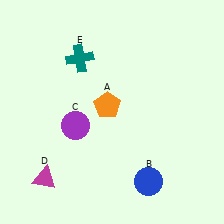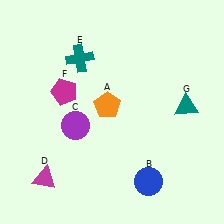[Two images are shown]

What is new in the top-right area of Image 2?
A teal triangle (G) was added in the top-right area of Image 2.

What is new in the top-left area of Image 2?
A magenta pentagon (F) was added in the top-left area of Image 2.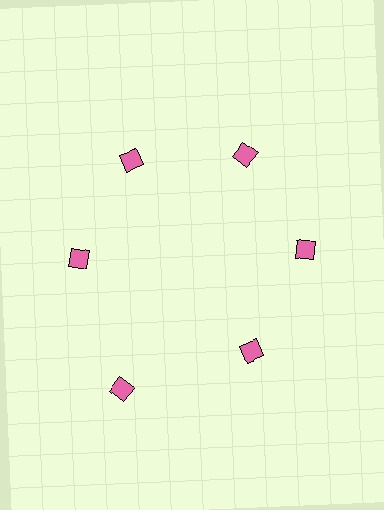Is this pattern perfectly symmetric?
No. The 6 pink diamonds are arranged in a ring, but one element near the 7 o'clock position is pushed outward from the center, breaking the 6-fold rotational symmetry.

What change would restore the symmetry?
The symmetry would be restored by moving it inward, back onto the ring so that all 6 diamonds sit at equal angles and equal distance from the center.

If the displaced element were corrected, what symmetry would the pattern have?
It would have 6-fold rotational symmetry — the pattern would map onto itself every 60 degrees.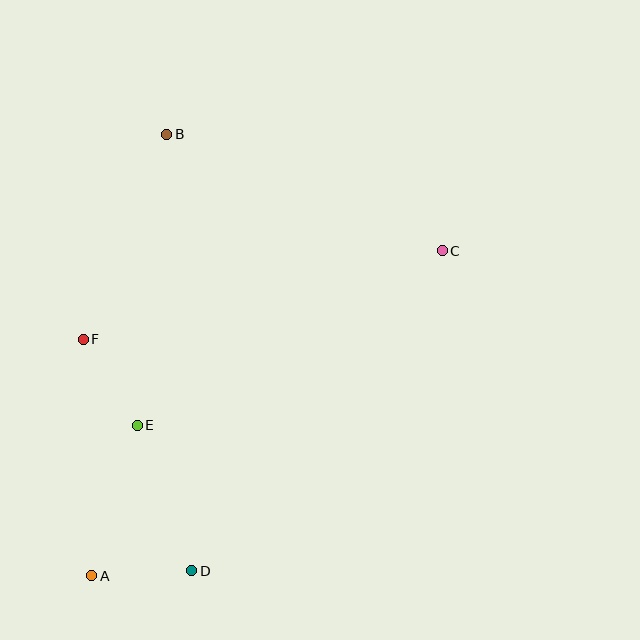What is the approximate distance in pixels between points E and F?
The distance between E and F is approximately 102 pixels.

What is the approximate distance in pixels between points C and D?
The distance between C and D is approximately 406 pixels.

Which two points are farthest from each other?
Points A and C are farthest from each other.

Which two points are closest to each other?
Points A and D are closest to each other.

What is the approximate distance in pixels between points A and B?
The distance between A and B is approximately 448 pixels.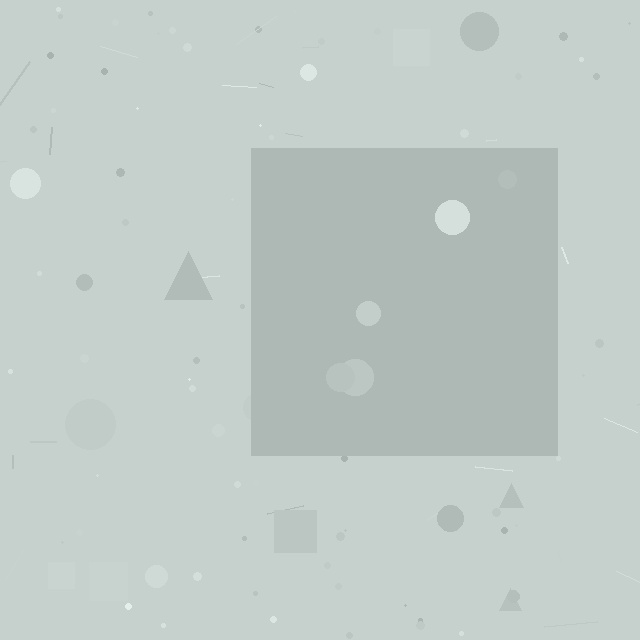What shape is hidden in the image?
A square is hidden in the image.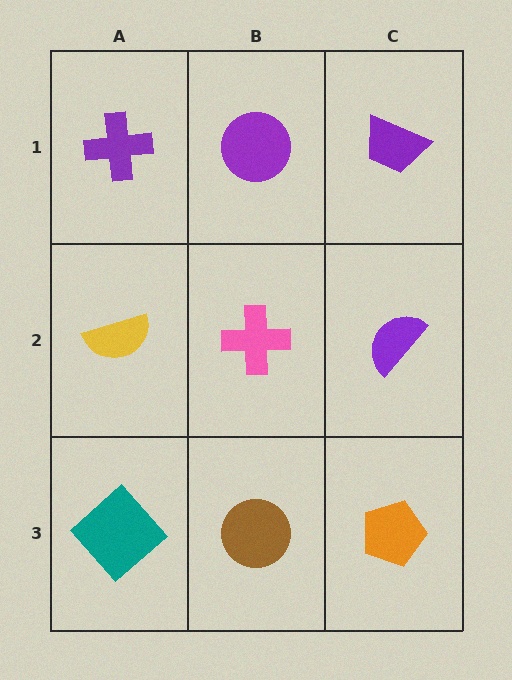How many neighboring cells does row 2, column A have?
3.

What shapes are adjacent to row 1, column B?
A pink cross (row 2, column B), a purple cross (row 1, column A), a purple trapezoid (row 1, column C).